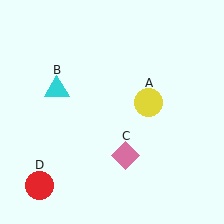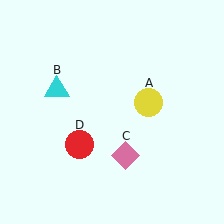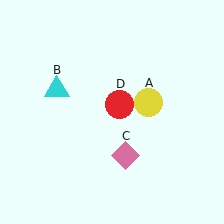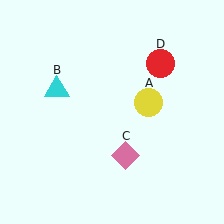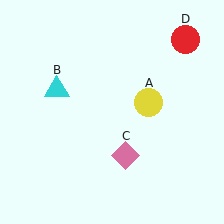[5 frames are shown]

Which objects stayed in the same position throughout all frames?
Yellow circle (object A) and cyan triangle (object B) and pink diamond (object C) remained stationary.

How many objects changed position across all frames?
1 object changed position: red circle (object D).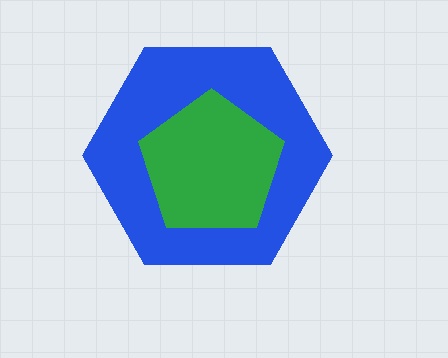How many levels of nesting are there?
2.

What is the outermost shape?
The blue hexagon.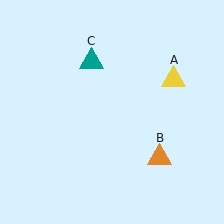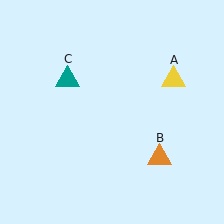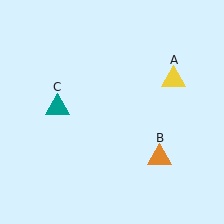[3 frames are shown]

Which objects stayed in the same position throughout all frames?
Yellow triangle (object A) and orange triangle (object B) remained stationary.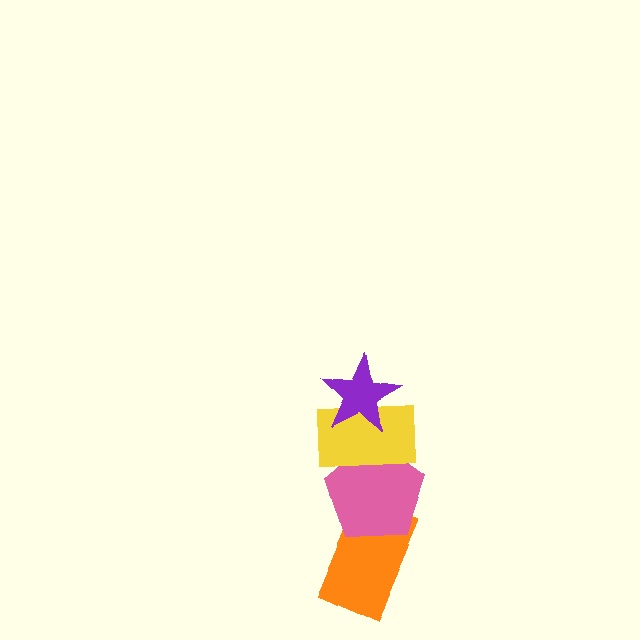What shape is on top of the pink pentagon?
The yellow rectangle is on top of the pink pentagon.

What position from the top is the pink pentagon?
The pink pentagon is 3rd from the top.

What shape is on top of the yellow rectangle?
The purple star is on top of the yellow rectangle.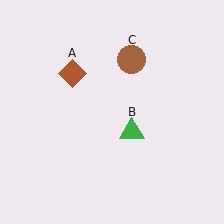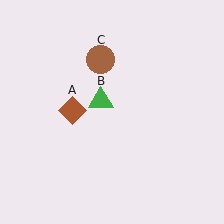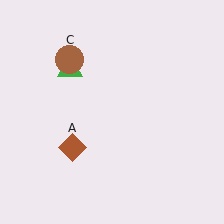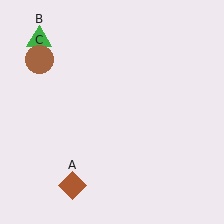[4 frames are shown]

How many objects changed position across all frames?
3 objects changed position: brown diamond (object A), green triangle (object B), brown circle (object C).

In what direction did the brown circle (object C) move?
The brown circle (object C) moved left.